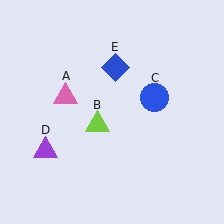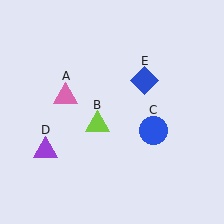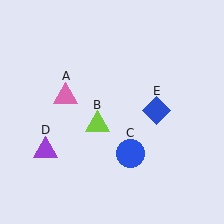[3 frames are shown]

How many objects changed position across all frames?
2 objects changed position: blue circle (object C), blue diamond (object E).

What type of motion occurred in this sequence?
The blue circle (object C), blue diamond (object E) rotated clockwise around the center of the scene.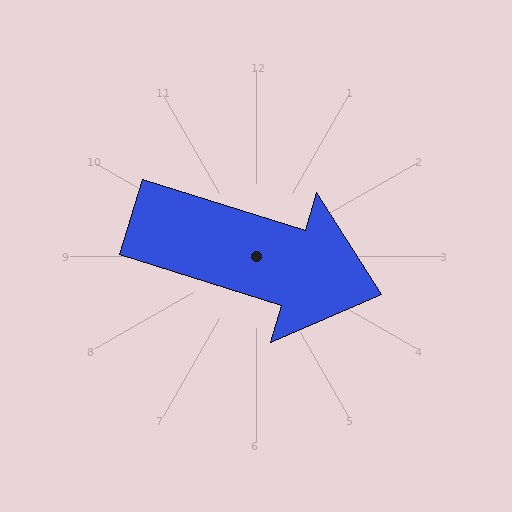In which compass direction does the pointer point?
East.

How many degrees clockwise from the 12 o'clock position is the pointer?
Approximately 107 degrees.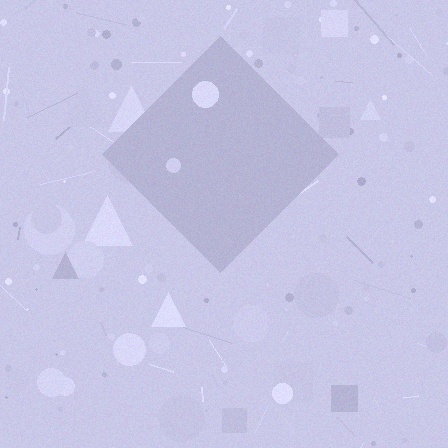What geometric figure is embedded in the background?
A diamond is embedded in the background.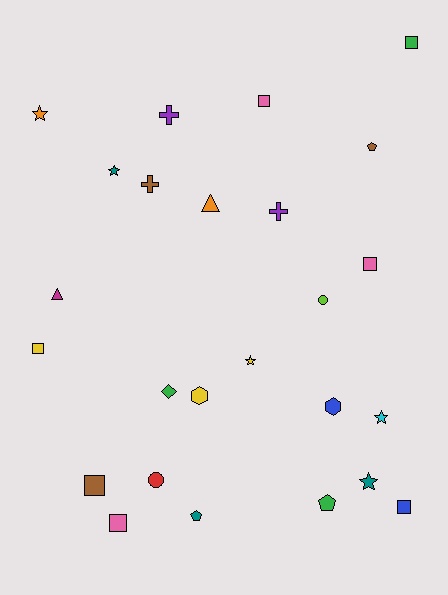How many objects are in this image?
There are 25 objects.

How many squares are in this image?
There are 7 squares.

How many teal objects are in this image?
There are 3 teal objects.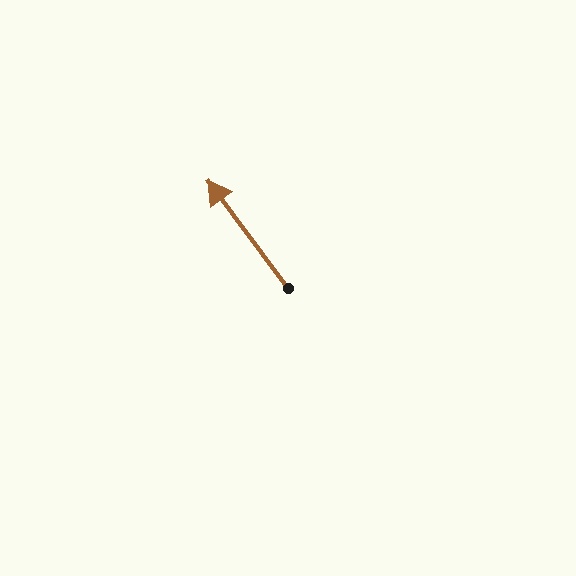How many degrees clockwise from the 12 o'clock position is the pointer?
Approximately 323 degrees.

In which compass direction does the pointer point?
Northwest.